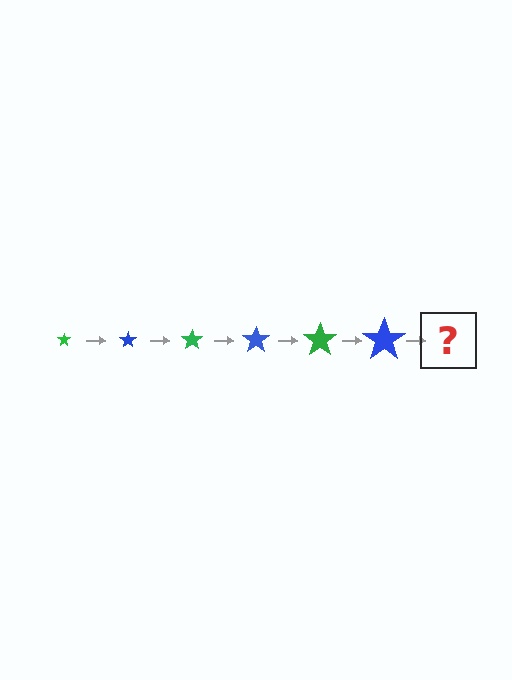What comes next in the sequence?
The next element should be a green star, larger than the previous one.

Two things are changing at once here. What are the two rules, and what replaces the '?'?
The two rules are that the star grows larger each step and the color cycles through green and blue. The '?' should be a green star, larger than the previous one.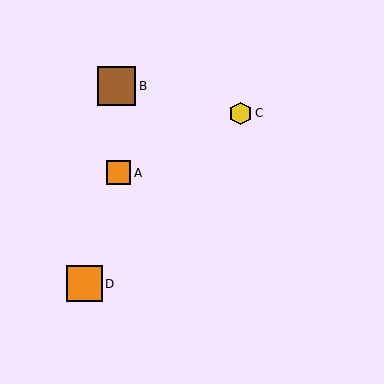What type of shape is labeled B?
Shape B is a brown square.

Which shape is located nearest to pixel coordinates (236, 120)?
The yellow hexagon (labeled C) at (240, 113) is nearest to that location.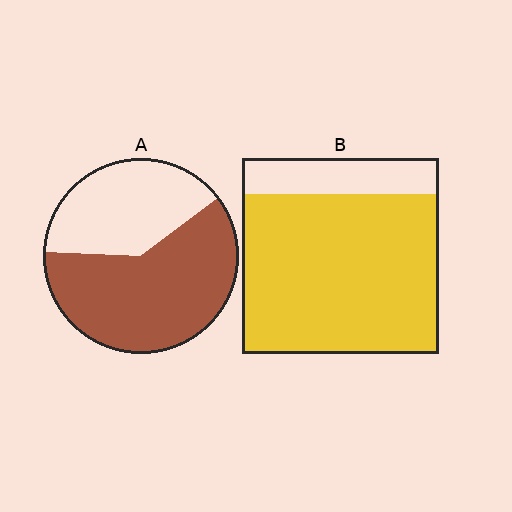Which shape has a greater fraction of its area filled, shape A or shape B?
Shape B.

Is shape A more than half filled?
Yes.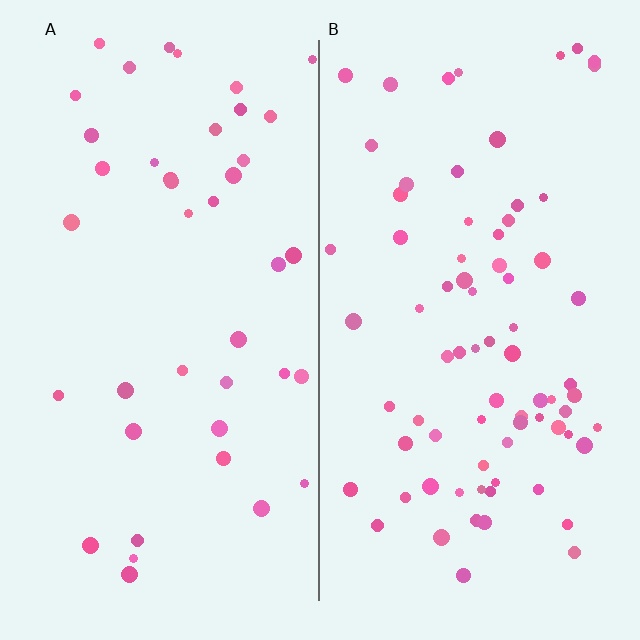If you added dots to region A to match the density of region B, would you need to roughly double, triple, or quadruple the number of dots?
Approximately double.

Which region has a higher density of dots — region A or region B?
B (the right).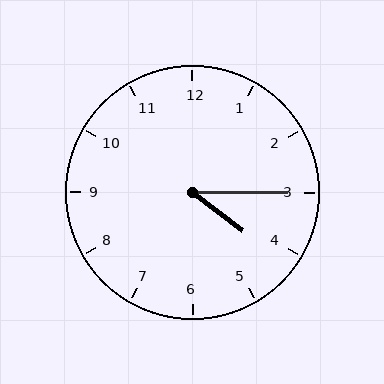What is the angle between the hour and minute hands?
Approximately 38 degrees.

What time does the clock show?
4:15.